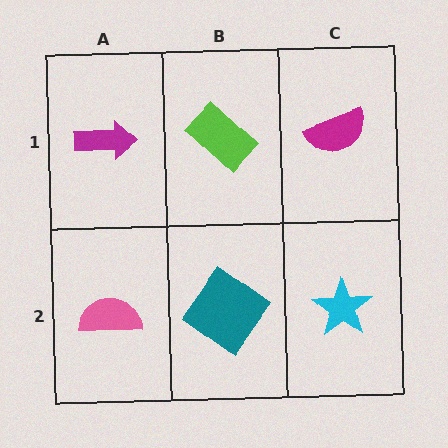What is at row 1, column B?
A lime rectangle.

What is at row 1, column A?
A magenta arrow.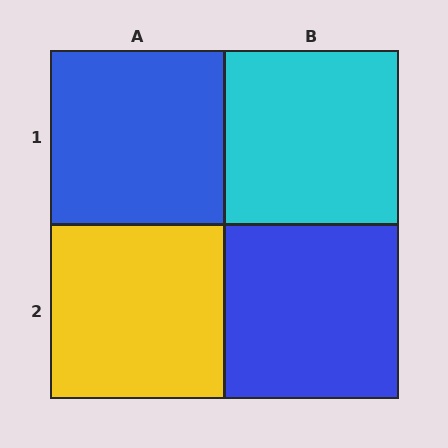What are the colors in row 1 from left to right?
Blue, cyan.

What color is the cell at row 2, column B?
Blue.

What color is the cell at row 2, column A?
Yellow.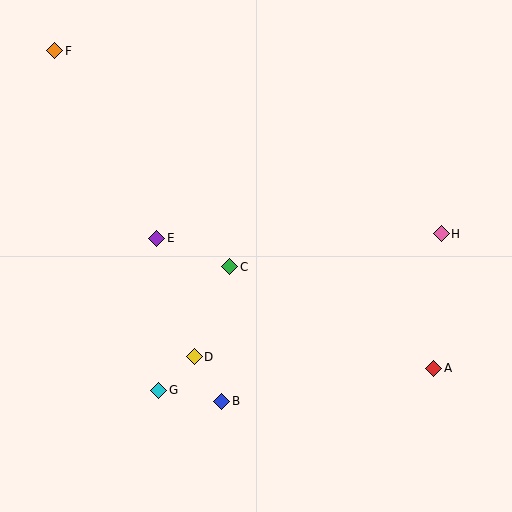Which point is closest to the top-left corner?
Point F is closest to the top-left corner.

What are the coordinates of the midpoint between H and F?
The midpoint between H and F is at (248, 142).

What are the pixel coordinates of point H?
Point H is at (441, 234).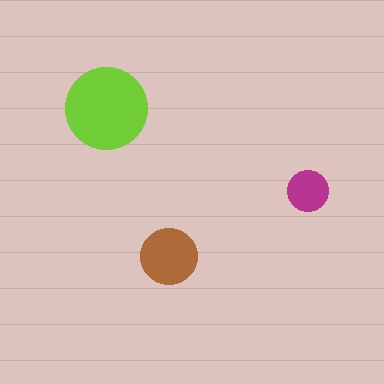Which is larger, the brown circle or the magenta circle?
The brown one.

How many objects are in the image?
There are 3 objects in the image.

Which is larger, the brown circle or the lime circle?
The lime one.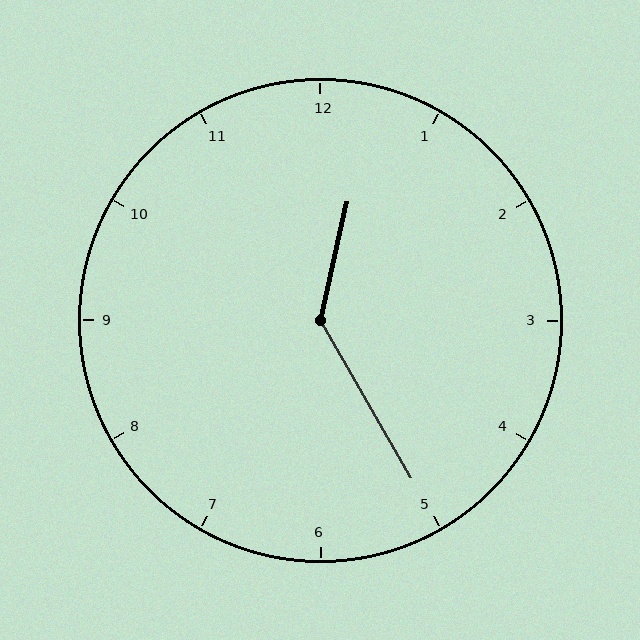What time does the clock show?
12:25.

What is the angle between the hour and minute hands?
Approximately 138 degrees.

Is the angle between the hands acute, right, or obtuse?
It is obtuse.